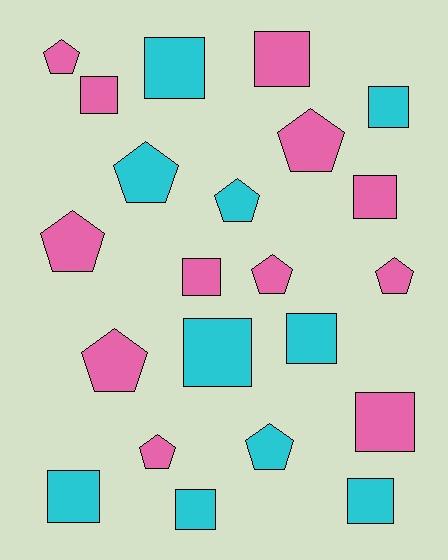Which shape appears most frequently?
Square, with 12 objects.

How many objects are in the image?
There are 22 objects.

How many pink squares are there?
There are 5 pink squares.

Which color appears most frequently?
Pink, with 12 objects.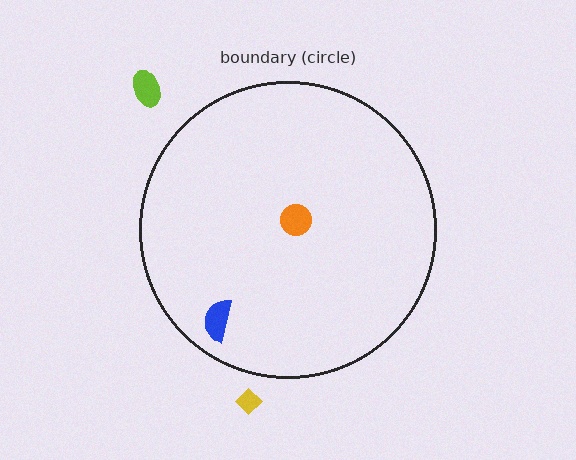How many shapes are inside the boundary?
2 inside, 2 outside.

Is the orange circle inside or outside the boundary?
Inside.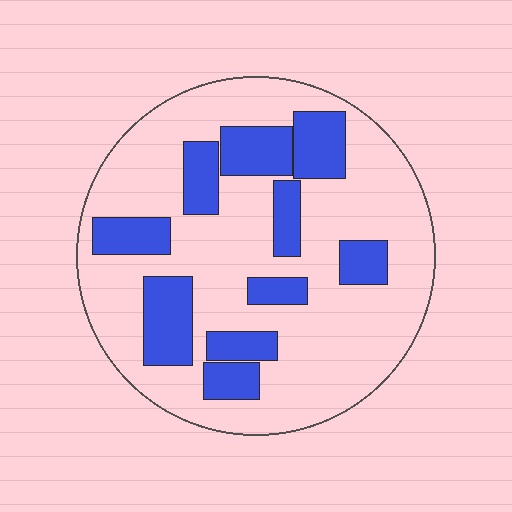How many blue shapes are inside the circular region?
10.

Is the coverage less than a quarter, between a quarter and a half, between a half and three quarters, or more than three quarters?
Between a quarter and a half.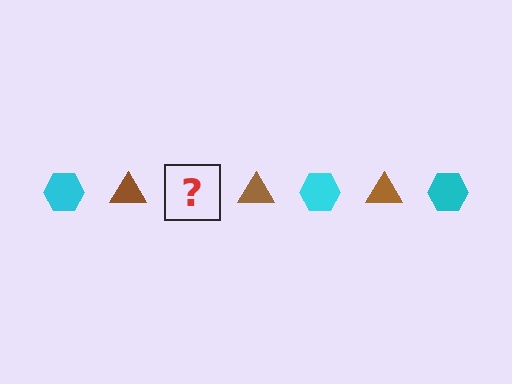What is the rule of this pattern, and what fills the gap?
The rule is that the pattern alternates between cyan hexagon and brown triangle. The gap should be filled with a cyan hexagon.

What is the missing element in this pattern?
The missing element is a cyan hexagon.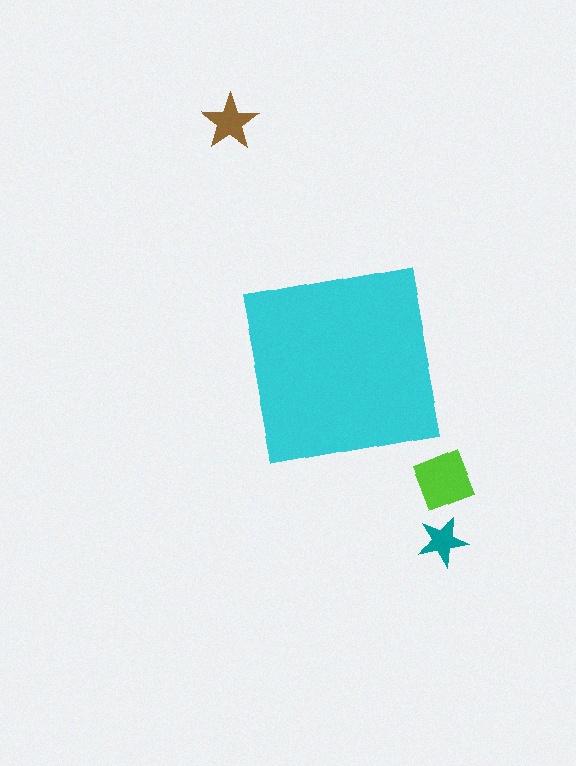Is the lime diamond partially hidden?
No, the lime diamond is fully visible.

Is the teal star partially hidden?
No, the teal star is fully visible.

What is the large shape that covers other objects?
A cyan square.